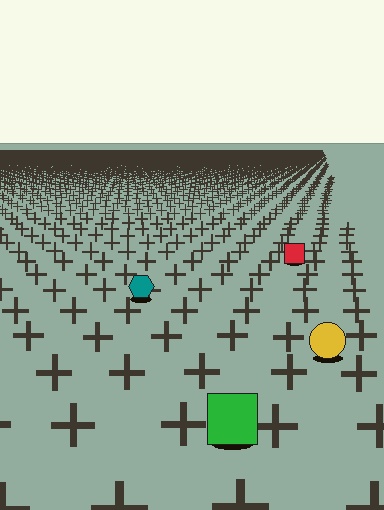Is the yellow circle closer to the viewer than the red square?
Yes. The yellow circle is closer — you can tell from the texture gradient: the ground texture is coarser near it.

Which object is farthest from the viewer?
The red square is farthest from the viewer. It appears smaller and the ground texture around it is denser.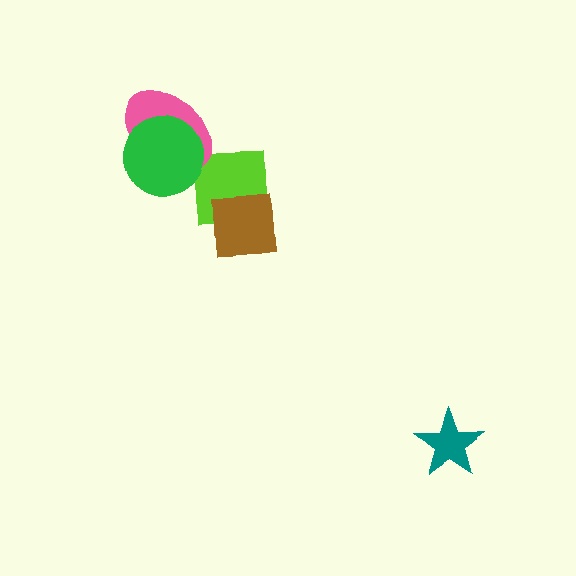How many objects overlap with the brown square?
1 object overlaps with the brown square.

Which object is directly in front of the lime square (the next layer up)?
The pink ellipse is directly in front of the lime square.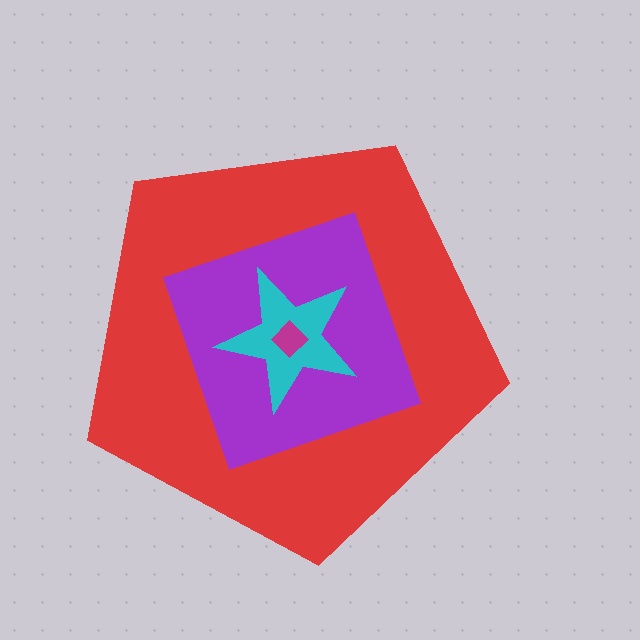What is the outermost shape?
The red pentagon.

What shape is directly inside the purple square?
The cyan star.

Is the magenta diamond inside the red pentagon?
Yes.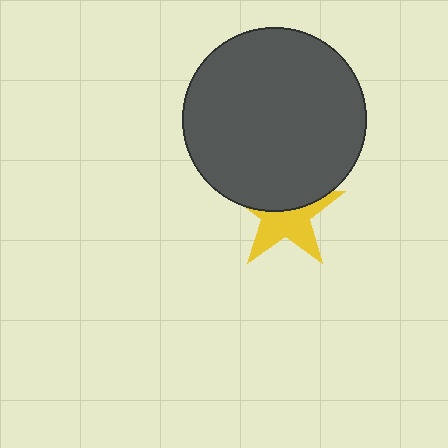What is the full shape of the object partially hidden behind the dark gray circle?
The partially hidden object is a yellow star.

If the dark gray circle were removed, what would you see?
You would see the complete yellow star.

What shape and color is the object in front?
The object in front is a dark gray circle.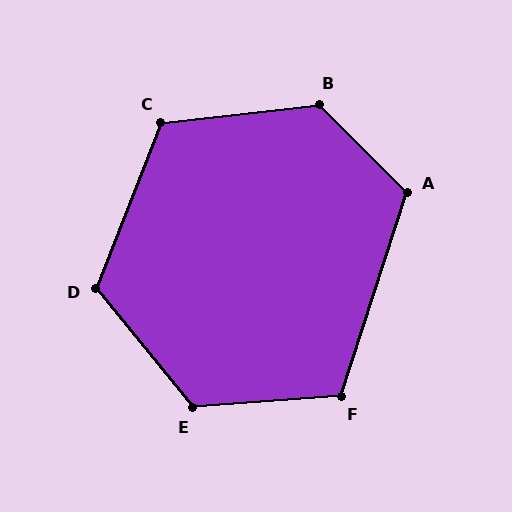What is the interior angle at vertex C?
Approximately 118 degrees (obtuse).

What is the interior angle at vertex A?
Approximately 117 degrees (obtuse).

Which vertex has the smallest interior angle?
F, at approximately 112 degrees.